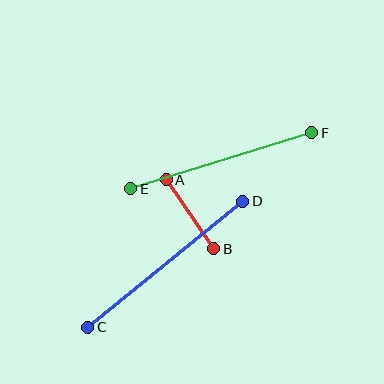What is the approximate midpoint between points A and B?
The midpoint is at approximately (190, 214) pixels.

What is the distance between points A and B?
The distance is approximately 83 pixels.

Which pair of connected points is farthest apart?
Points C and D are farthest apart.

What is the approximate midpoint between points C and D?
The midpoint is at approximately (165, 264) pixels.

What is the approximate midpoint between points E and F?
The midpoint is at approximately (221, 161) pixels.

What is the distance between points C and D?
The distance is approximately 199 pixels.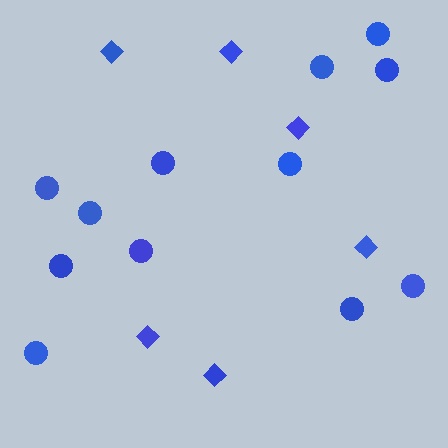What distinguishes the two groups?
There are 2 groups: one group of diamonds (6) and one group of circles (12).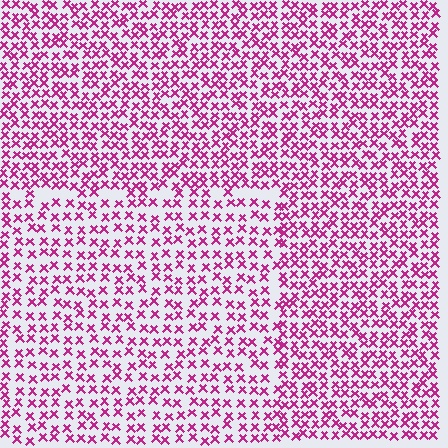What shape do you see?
I see a rectangle.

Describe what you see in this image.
The image contains small magenta elements arranged at two different densities. A rectangle-shaped region is visible where the elements are less densely packed than the surrounding area.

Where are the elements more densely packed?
The elements are more densely packed outside the rectangle boundary.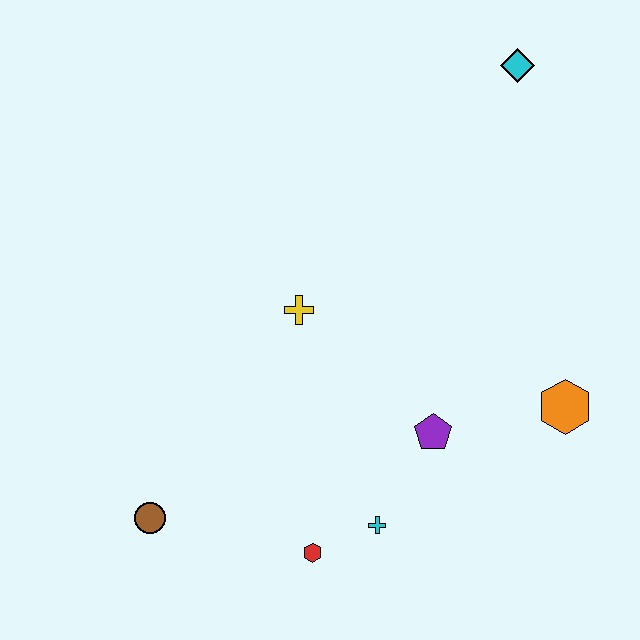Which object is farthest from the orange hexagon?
The brown circle is farthest from the orange hexagon.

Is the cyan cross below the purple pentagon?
Yes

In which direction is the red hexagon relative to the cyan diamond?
The red hexagon is below the cyan diamond.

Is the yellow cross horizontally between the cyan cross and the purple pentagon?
No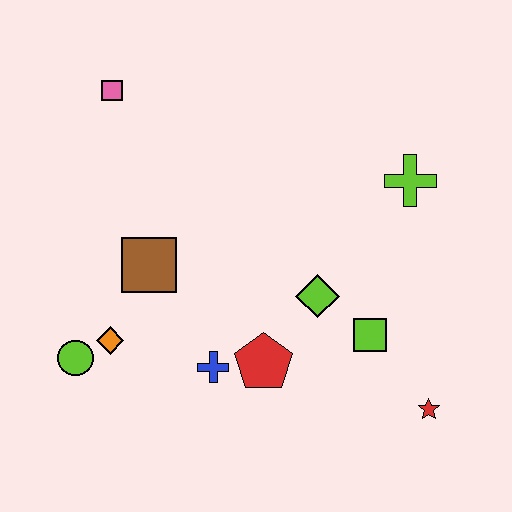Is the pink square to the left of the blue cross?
Yes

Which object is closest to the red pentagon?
The blue cross is closest to the red pentagon.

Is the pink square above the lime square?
Yes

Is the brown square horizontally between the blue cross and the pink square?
Yes